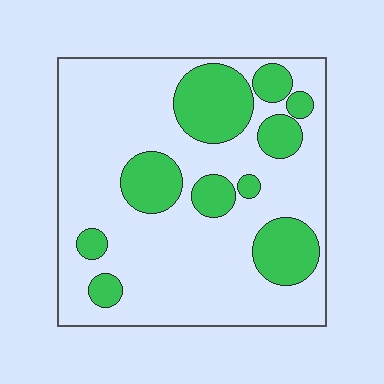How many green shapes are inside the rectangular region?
10.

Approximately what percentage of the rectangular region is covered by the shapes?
Approximately 25%.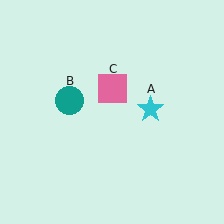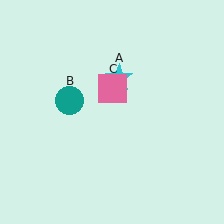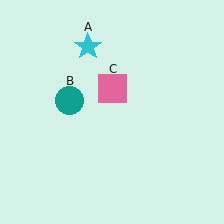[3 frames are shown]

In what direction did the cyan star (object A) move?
The cyan star (object A) moved up and to the left.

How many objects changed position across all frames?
1 object changed position: cyan star (object A).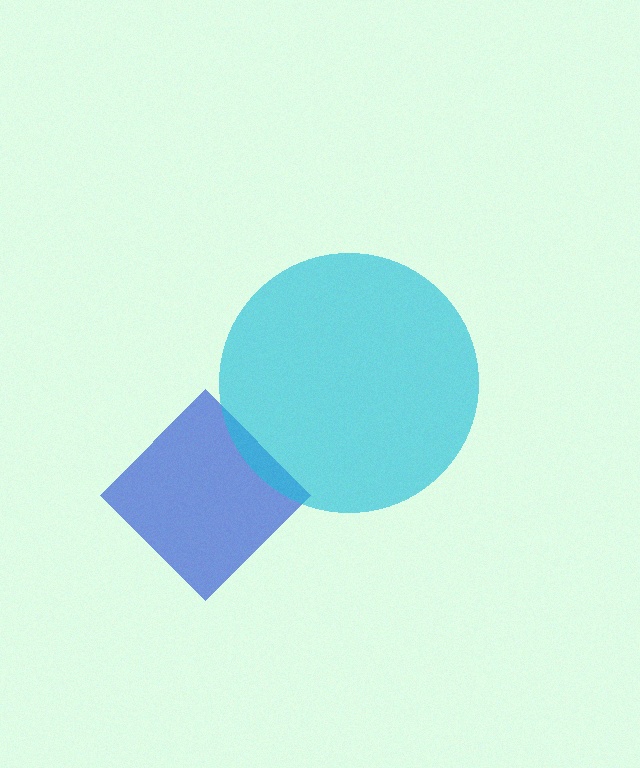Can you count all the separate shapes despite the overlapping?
Yes, there are 2 separate shapes.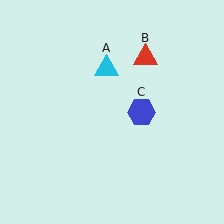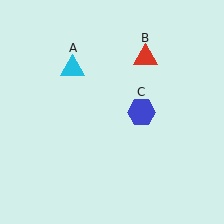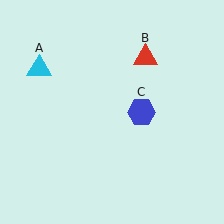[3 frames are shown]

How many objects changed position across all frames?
1 object changed position: cyan triangle (object A).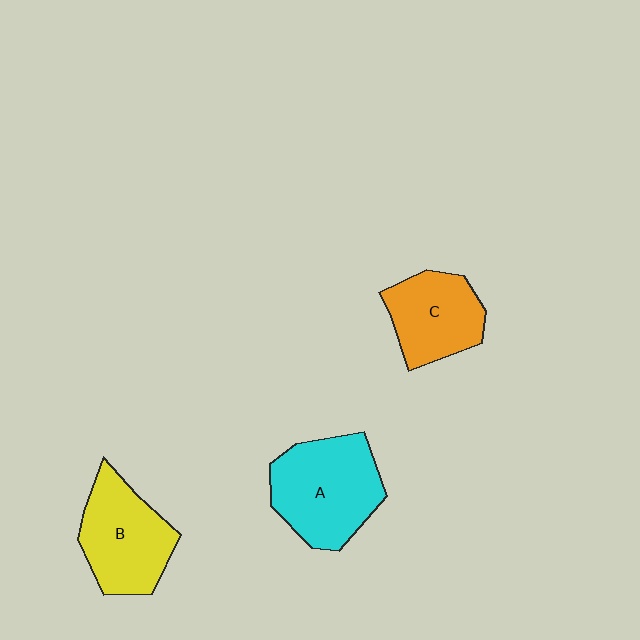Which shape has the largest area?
Shape A (cyan).